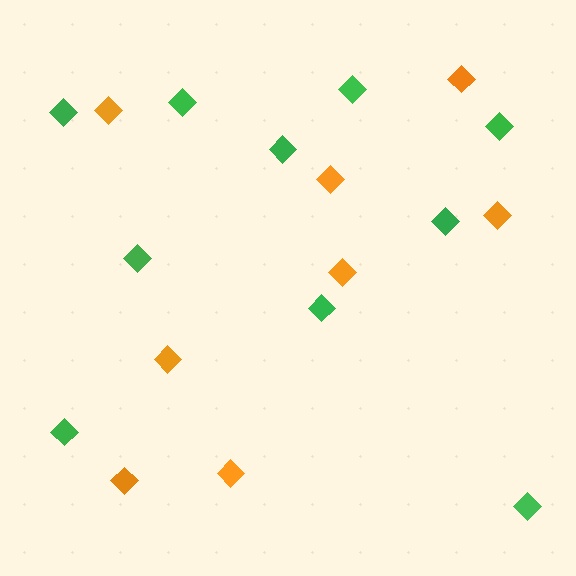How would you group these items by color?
There are 2 groups: one group of green diamonds (10) and one group of orange diamonds (8).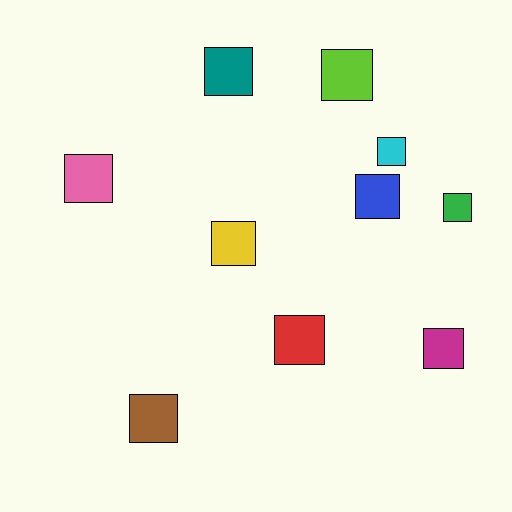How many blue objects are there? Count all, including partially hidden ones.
There is 1 blue object.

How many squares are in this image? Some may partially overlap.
There are 10 squares.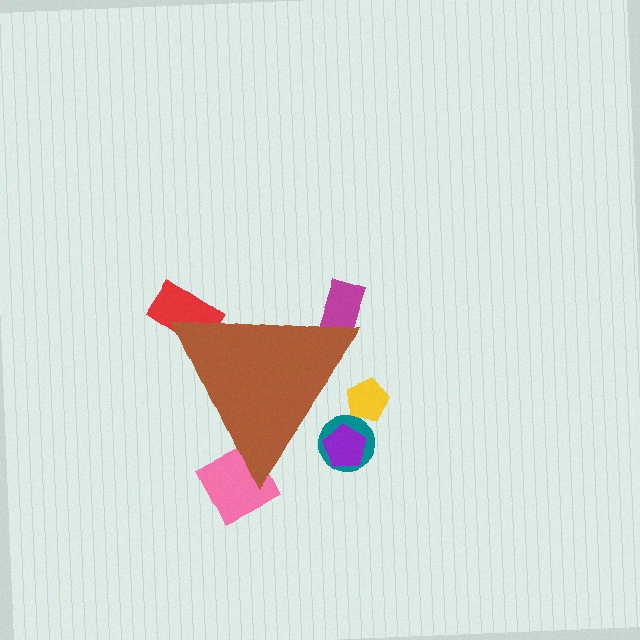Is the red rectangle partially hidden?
Yes, the red rectangle is partially hidden behind the brown triangle.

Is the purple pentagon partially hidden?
Yes, the purple pentagon is partially hidden behind the brown triangle.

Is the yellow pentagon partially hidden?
Yes, the yellow pentagon is partially hidden behind the brown triangle.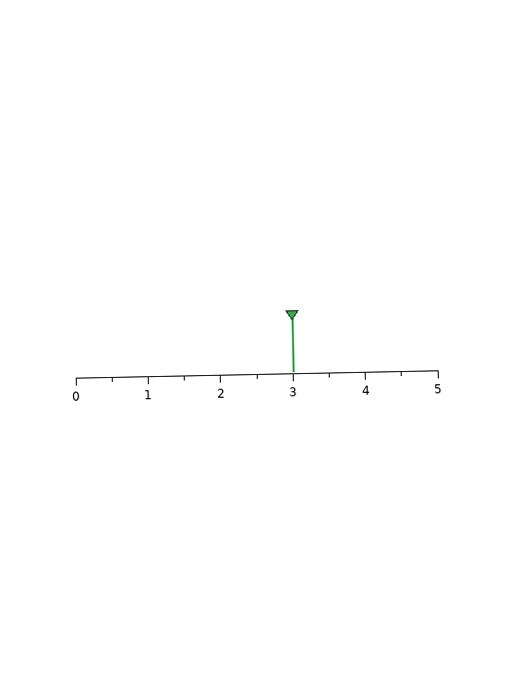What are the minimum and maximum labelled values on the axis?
The axis runs from 0 to 5.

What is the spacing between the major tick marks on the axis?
The major ticks are spaced 1 apart.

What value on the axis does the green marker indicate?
The marker indicates approximately 3.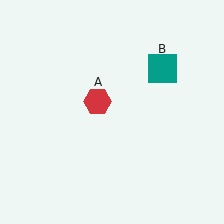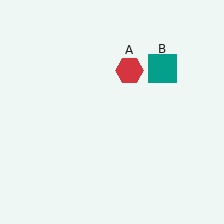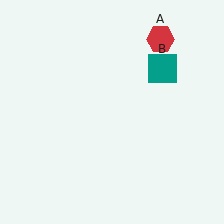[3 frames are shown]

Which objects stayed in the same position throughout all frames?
Teal square (object B) remained stationary.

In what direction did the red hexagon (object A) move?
The red hexagon (object A) moved up and to the right.